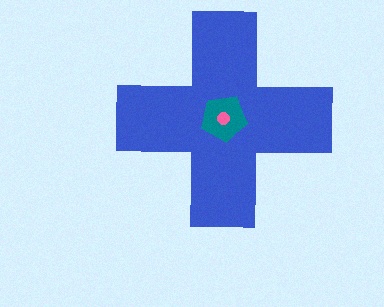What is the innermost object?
The pink circle.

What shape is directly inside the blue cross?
The teal pentagon.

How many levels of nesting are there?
3.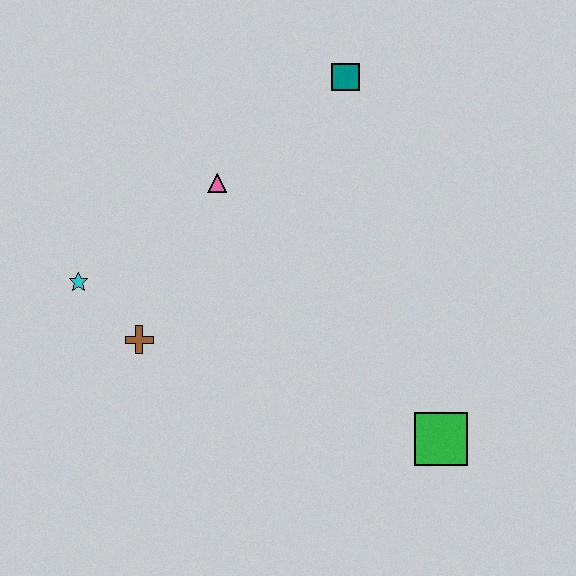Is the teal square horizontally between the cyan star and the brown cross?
No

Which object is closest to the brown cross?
The cyan star is closest to the brown cross.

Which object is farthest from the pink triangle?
The green square is farthest from the pink triangle.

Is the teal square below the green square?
No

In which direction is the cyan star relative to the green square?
The cyan star is to the left of the green square.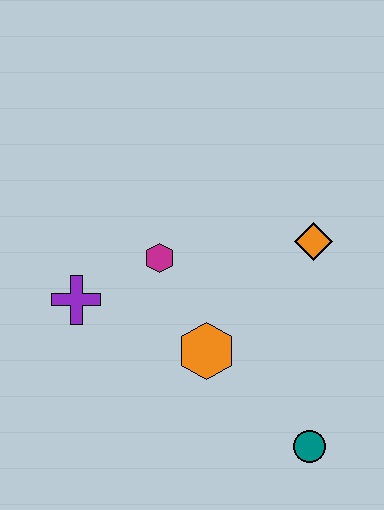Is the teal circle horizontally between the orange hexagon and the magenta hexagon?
No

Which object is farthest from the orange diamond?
The purple cross is farthest from the orange diamond.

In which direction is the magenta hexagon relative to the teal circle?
The magenta hexagon is above the teal circle.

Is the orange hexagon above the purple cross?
No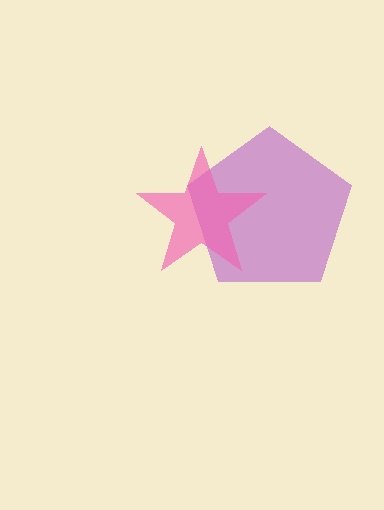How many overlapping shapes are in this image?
There are 2 overlapping shapes in the image.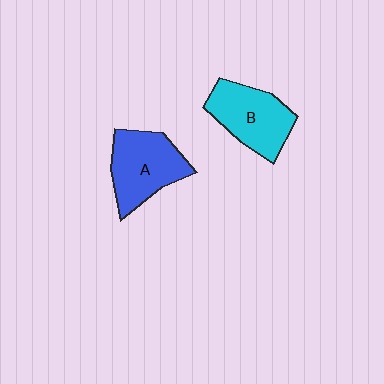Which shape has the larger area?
Shape A (blue).